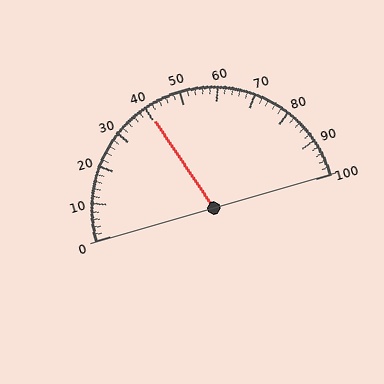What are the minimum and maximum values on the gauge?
The gauge ranges from 0 to 100.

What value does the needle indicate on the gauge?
The needle indicates approximately 40.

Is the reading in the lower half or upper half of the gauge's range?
The reading is in the lower half of the range (0 to 100).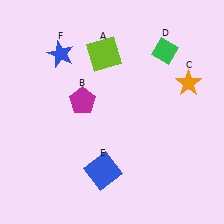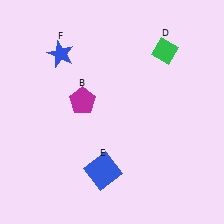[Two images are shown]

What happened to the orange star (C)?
The orange star (C) was removed in Image 2. It was in the top-right area of Image 1.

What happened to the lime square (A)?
The lime square (A) was removed in Image 2. It was in the top-left area of Image 1.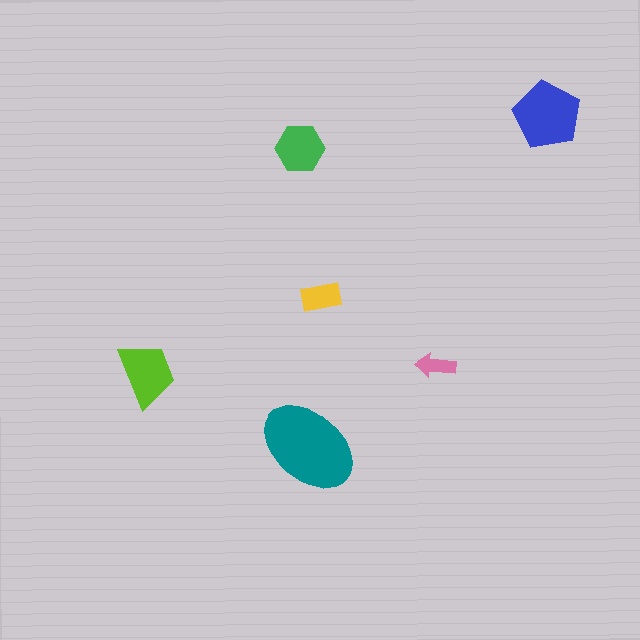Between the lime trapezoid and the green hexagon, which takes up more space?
The lime trapezoid.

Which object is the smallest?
The pink arrow.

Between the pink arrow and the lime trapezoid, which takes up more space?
The lime trapezoid.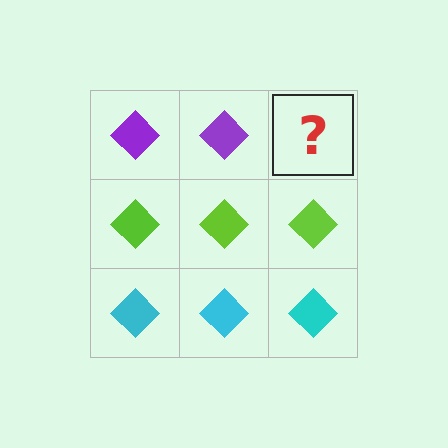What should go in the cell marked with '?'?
The missing cell should contain a purple diamond.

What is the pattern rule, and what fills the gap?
The rule is that each row has a consistent color. The gap should be filled with a purple diamond.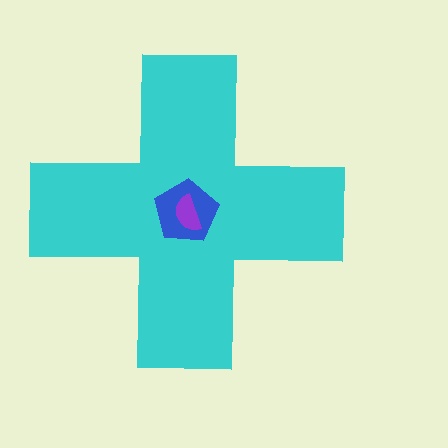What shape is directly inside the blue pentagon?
The purple semicircle.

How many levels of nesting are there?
3.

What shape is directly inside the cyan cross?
The blue pentagon.